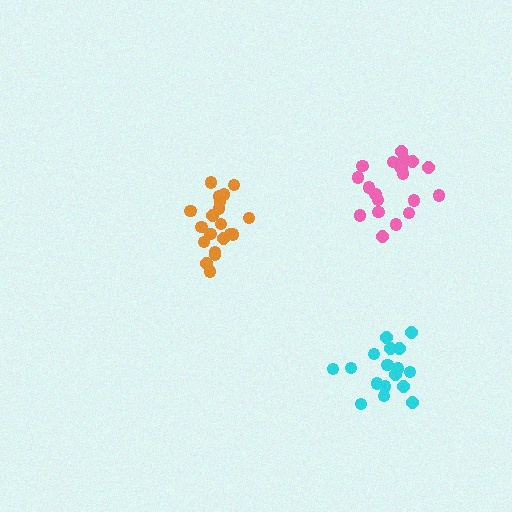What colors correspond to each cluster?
The clusters are colored: pink, cyan, orange.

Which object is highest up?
The pink cluster is topmost.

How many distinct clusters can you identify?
There are 3 distinct clusters.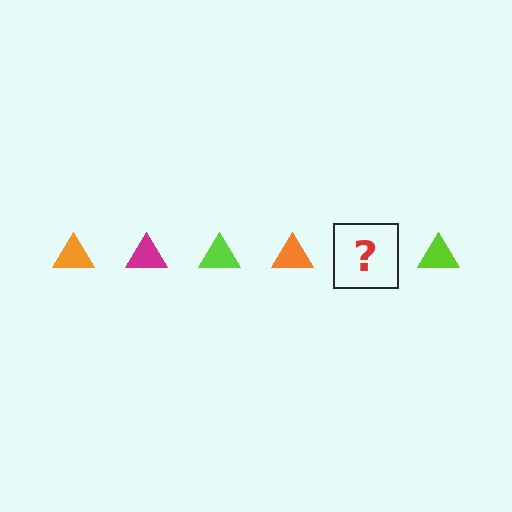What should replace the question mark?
The question mark should be replaced with a magenta triangle.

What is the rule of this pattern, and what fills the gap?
The rule is that the pattern cycles through orange, magenta, lime triangles. The gap should be filled with a magenta triangle.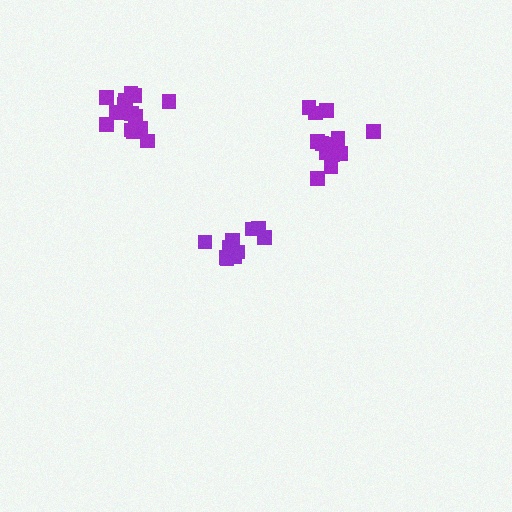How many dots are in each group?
Group 1: 15 dots, Group 2: 14 dots, Group 3: 10 dots (39 total).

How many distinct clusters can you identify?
There are 3 distinct clusters.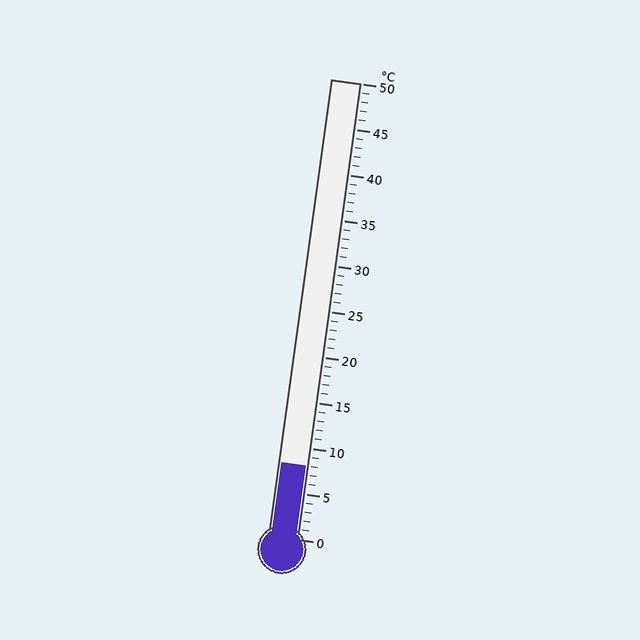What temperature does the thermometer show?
The thermometer shows approximately 8°C.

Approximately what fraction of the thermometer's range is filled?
The thermometer is filled to approximately 15% of its range.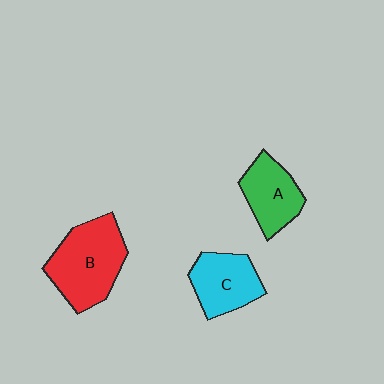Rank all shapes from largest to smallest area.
From largest to smallest: B (red), C (cyan), A (green).